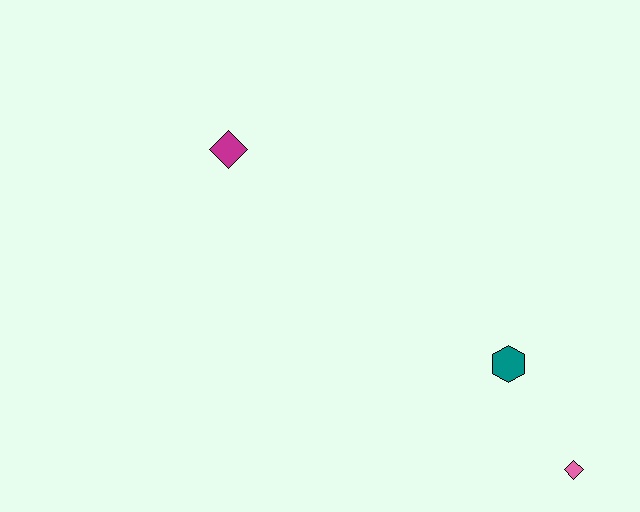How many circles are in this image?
There are no circles.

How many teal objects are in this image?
There is 1 teal object.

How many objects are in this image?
There are 3 objects.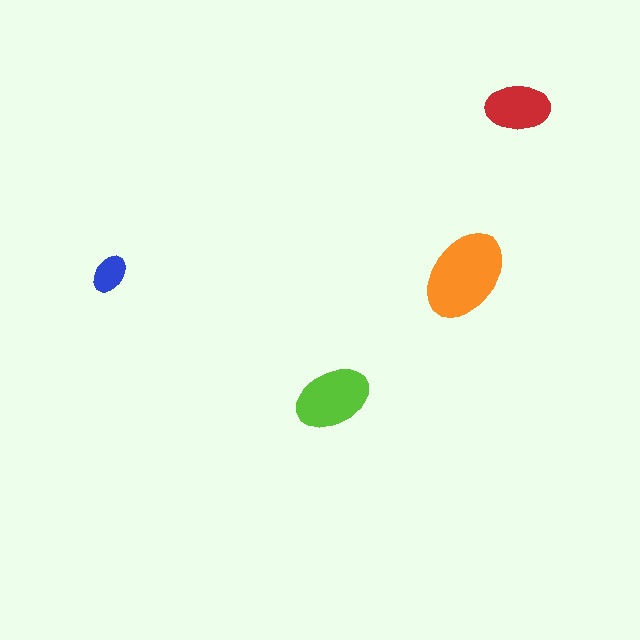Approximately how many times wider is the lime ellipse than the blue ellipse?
About 2 times wider.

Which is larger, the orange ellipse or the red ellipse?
The orange one.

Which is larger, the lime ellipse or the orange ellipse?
The orange one.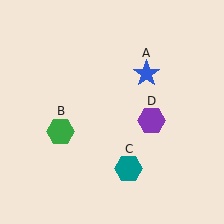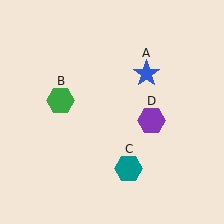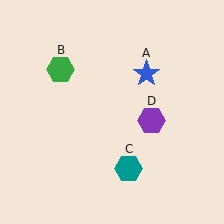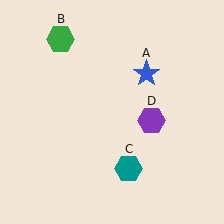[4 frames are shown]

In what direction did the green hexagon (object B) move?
The green hexagon (object B) moved up.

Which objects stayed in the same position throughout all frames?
Blue star (object A) and teal hexagon (object C) and purple hexagon (object D) remained stationary.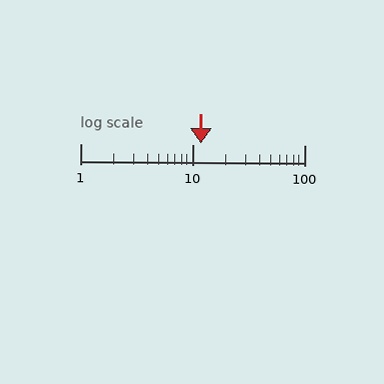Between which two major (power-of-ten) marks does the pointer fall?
The pointer is between 10 and 100.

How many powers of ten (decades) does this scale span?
The scale spans 2 decades, from 1 to 100.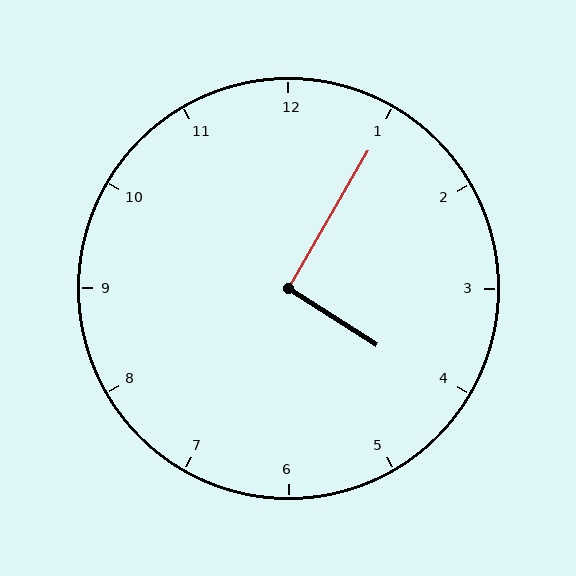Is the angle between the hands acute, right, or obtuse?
It is right.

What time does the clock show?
4:05.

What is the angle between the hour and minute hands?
Approximately 92 degrees.